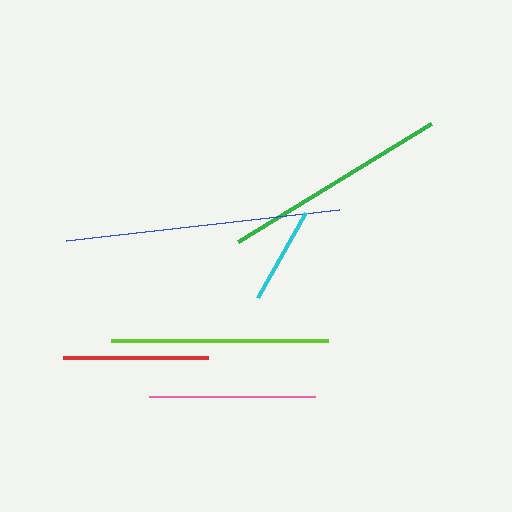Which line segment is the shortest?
The cyan line is the shortest at approximately 97 pixels.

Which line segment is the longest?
The blue line is the longest at approximately 275 pixels.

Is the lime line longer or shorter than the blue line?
The blue line is longer than the lime line.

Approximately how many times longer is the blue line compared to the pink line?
The blue line is approximately 1.7 times the length of the pink line.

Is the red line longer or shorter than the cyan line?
The red line is longer than the cyan line.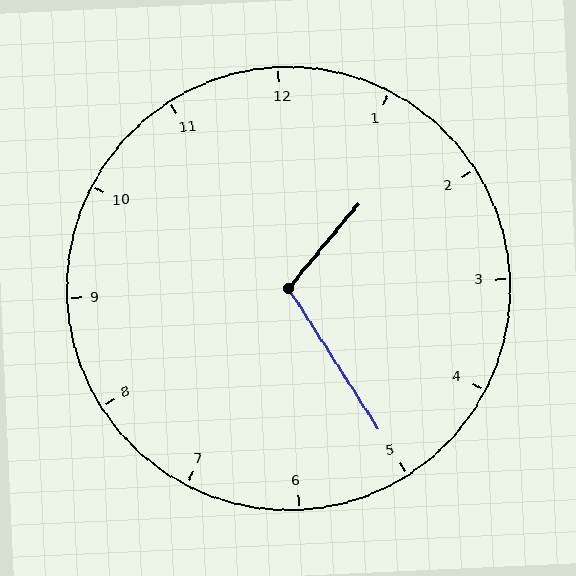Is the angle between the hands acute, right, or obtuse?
It is obtuse.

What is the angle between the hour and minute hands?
Approximately 108 degrees.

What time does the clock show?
1:25.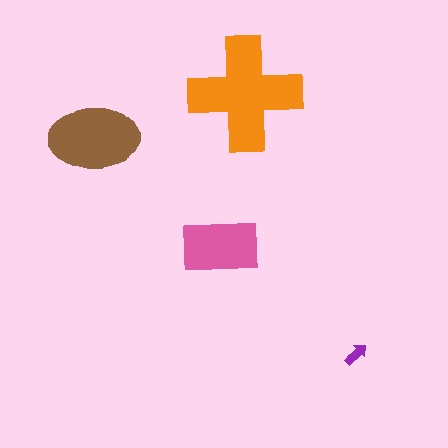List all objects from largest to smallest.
The orange cross, the brown ellipse, the pink rectangle, the purple arrow.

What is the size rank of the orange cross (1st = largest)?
1st.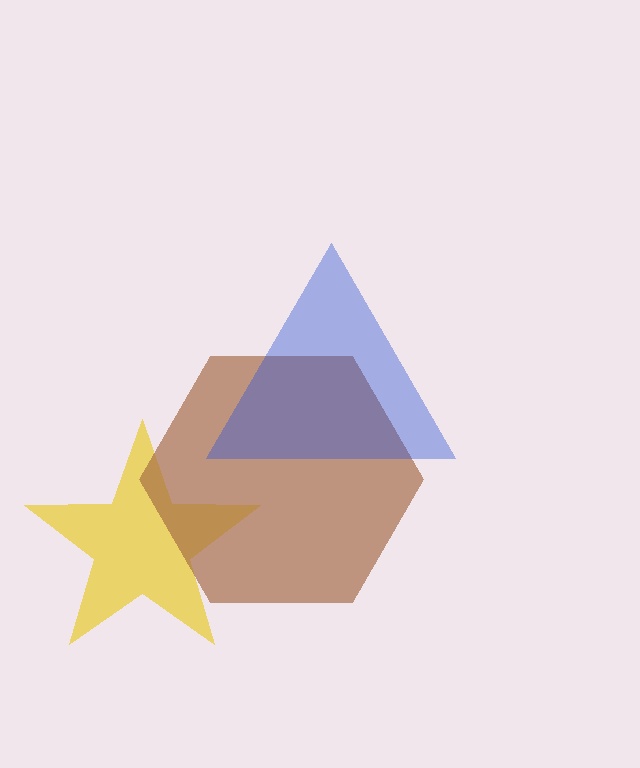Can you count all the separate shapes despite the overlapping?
Yes, there are 3 separate shapes.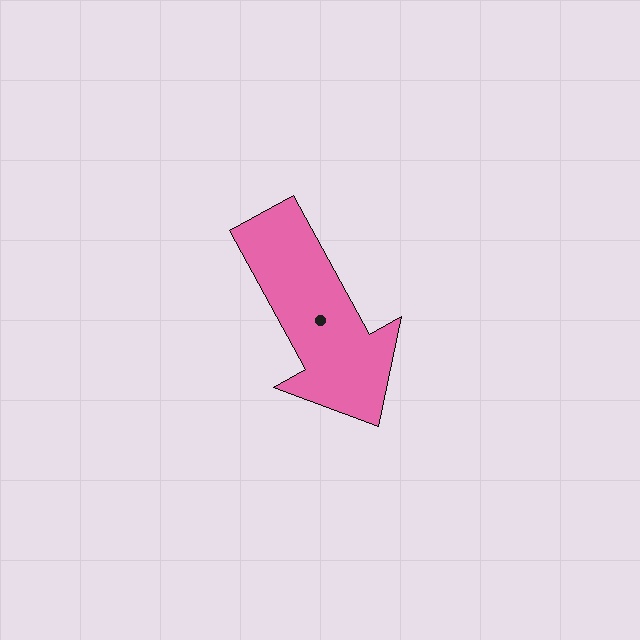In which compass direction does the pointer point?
Southeast.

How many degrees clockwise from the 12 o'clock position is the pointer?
Approximately 151 degrees.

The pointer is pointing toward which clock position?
Roughly 5 o'clock.